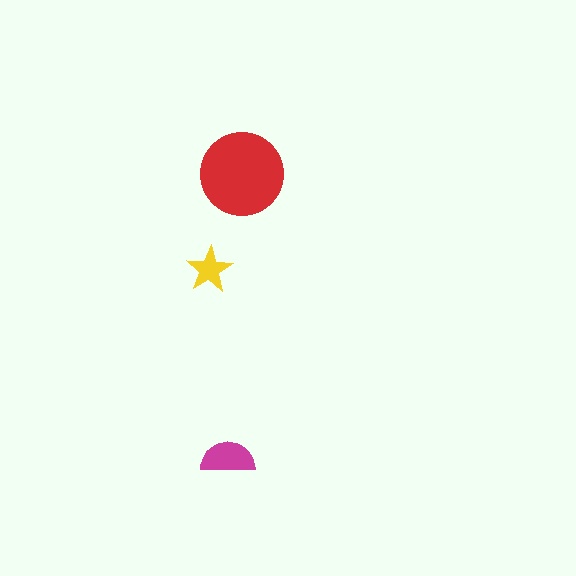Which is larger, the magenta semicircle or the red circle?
The red circle.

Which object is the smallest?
The yellow star.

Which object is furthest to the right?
The red circle is rightmost.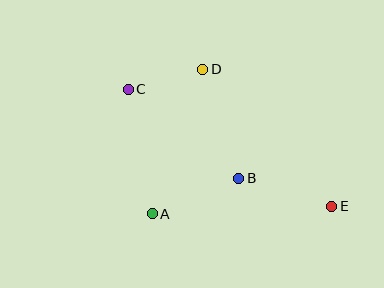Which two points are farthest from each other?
Points C and E are farthest from each other.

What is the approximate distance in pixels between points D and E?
The distance between D and E is approximately 189 pixels.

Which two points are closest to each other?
Points C and D are closest to each other.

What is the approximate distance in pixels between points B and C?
The distance between B and C is approximately 142 pixels.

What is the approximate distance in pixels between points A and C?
The distance between A and C is approximately 127 pixels.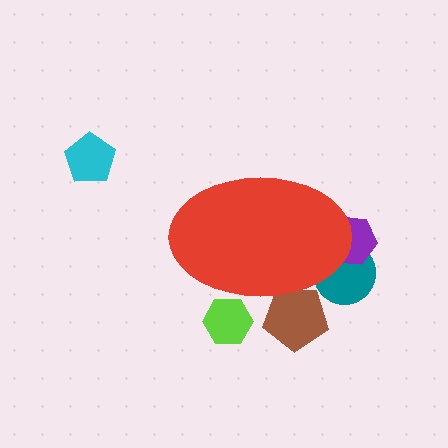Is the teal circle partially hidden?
Yes, the teal circle is partially hidden behind the red ellipse.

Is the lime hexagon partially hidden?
Yes, the lime hexagon is partially hidden behind the red ellipse.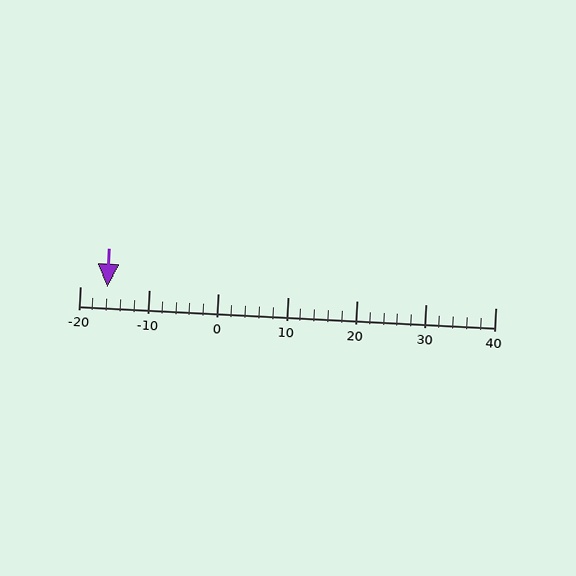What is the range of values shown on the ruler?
The ruler shows values from -20 to 40.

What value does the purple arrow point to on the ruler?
The purple arrow points to approximately -16.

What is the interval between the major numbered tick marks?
The major tick marks are spaced 10 units apart.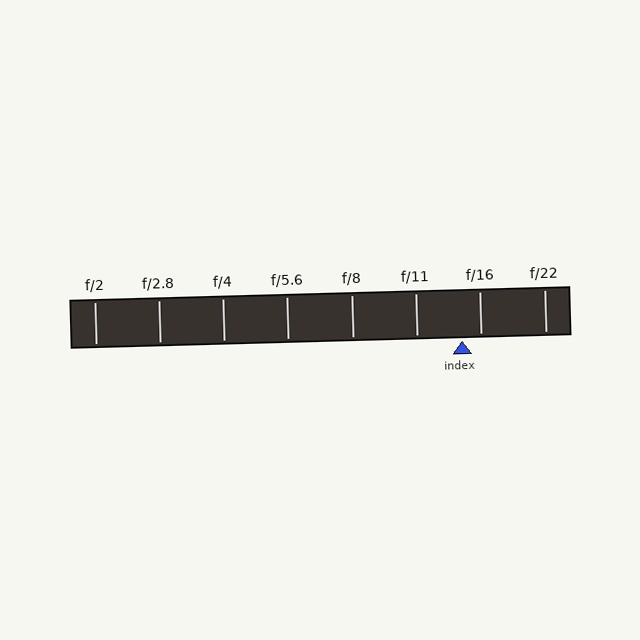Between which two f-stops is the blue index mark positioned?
The index mark is between f/11 and f/16.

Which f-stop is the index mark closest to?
The index mark is closest to f/16.